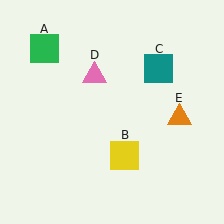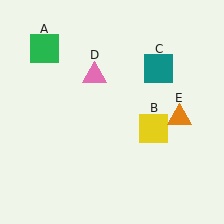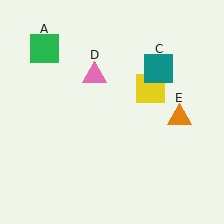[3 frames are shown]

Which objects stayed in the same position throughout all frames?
Green square (object A) and teal square (object C) and pink triangle (object D) and orange triangle (object E) remained stationary.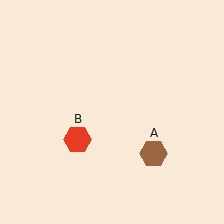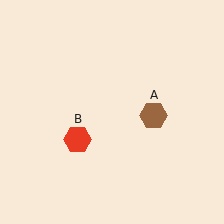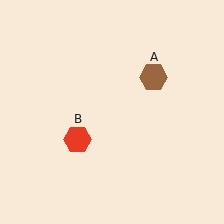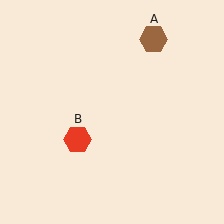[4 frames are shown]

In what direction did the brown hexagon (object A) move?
The brown hexagon (object A) moved up.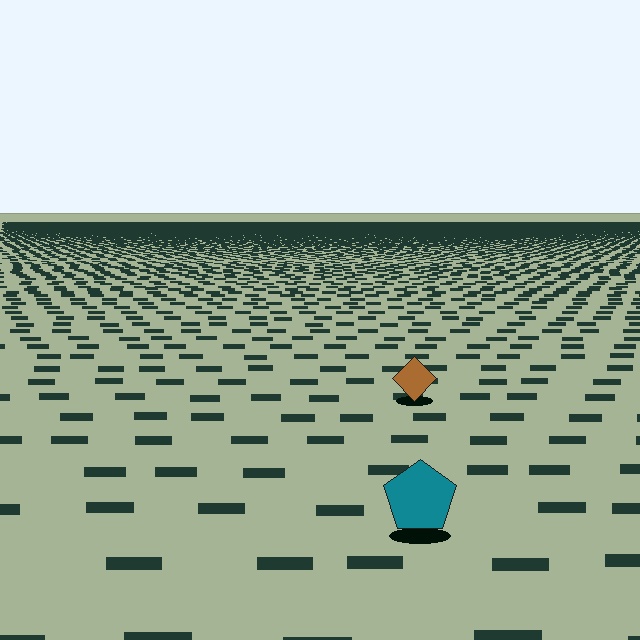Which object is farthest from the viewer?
The brown diamond is farthest from the viewer. It appears smaller and the ground texture around it is denser.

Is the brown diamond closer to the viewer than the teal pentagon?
No. The teal pentagon is closer — you can tell from the texture gradient: the ground texture is coarser near it.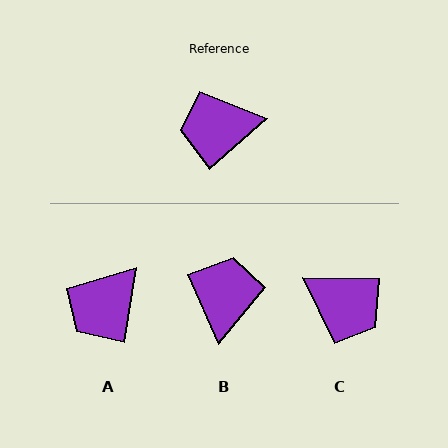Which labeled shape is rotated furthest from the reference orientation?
C, about 138 degrees away.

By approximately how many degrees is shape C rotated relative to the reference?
Approximately 138 degrees counter-clockwise.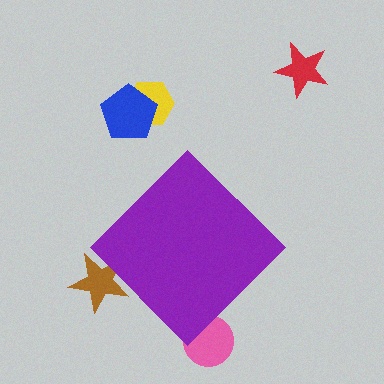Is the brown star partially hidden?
Yes, the brown star is partially hidden behind the purple diamond.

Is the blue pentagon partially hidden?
No, the blue pentagon is fully visible.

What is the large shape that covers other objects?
A purple diamond.